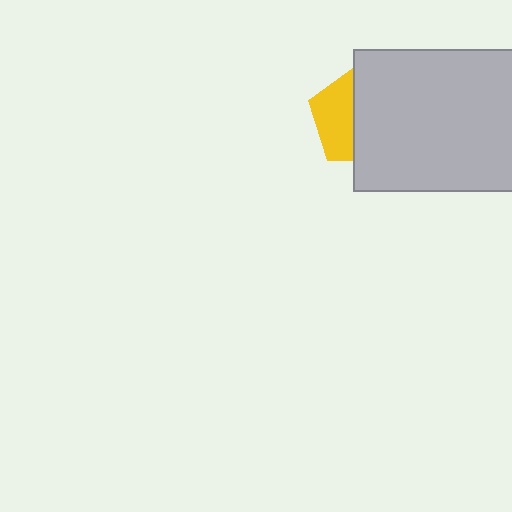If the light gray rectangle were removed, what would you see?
You would see the complete yellow pentagon.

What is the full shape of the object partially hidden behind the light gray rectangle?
The partially hidden object is a yellow pentagon.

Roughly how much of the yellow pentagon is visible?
A small part of it is visible (roughly 42%).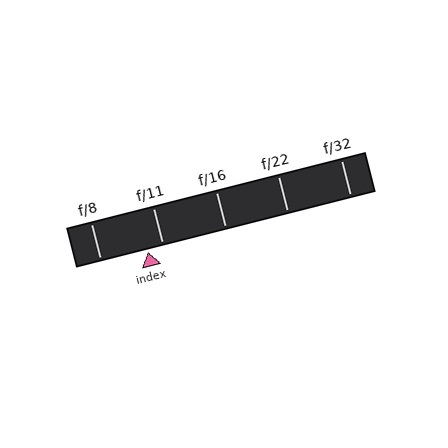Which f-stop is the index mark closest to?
The index mark is closest to f/11.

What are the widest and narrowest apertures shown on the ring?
The widest aperture shown is f/8 and the narrowest is f/32.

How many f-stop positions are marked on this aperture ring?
There are 5 f-stop positions marked.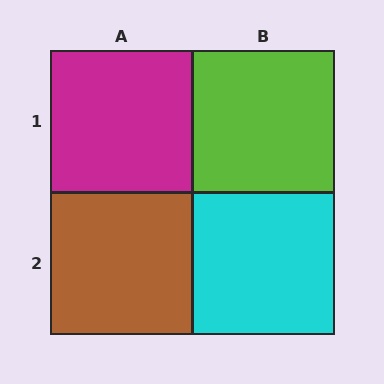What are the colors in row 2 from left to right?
Brown, cyan.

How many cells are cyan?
1 cell is cyan.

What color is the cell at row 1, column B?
Lime.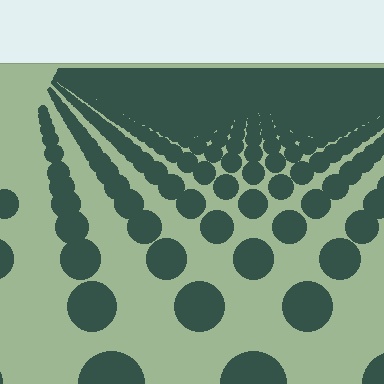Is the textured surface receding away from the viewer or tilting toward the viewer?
The surface is receding away from the viewer. Texture elements get smaller and denser toward the top.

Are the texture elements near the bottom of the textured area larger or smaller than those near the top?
Larger. Near the bottom, elements are closer to the viewer and appear at a bigger on-screen size.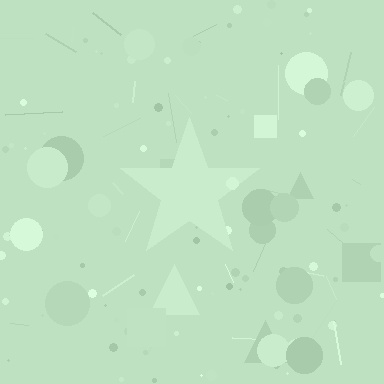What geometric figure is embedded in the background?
A star is embedded in the background.